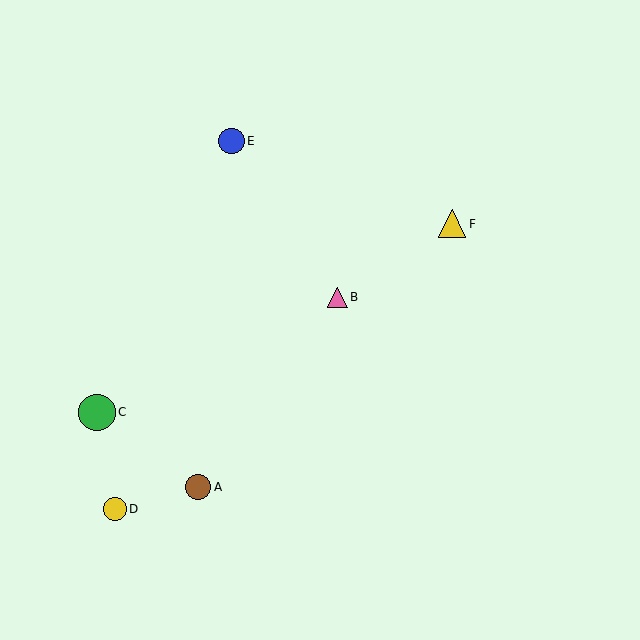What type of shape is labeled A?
Shape A is a brown circle.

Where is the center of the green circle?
The center of the green circle is at (97, 412).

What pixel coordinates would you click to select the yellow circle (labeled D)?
Click at (115, 509) to select the yellow circle D.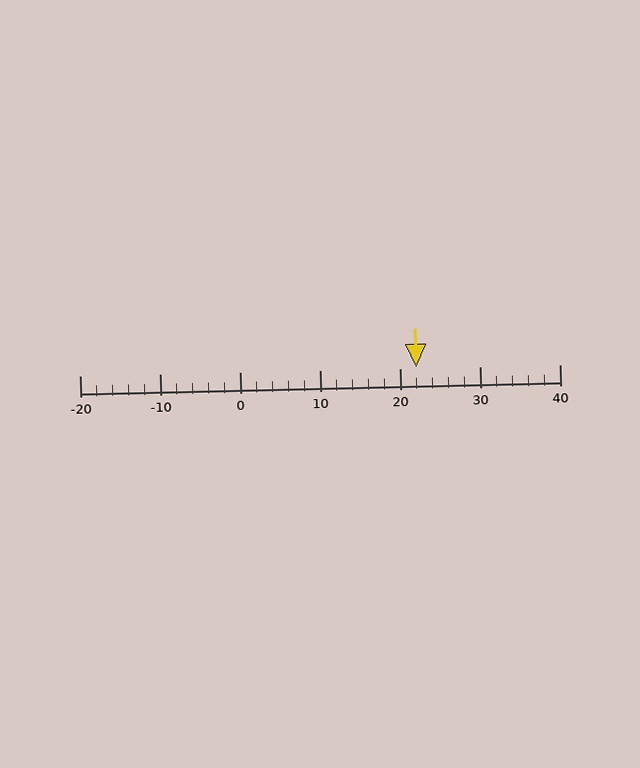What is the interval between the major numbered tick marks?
The major tick marks are spaced 10 units apart.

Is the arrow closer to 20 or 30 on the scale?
The arrow is closer to 20.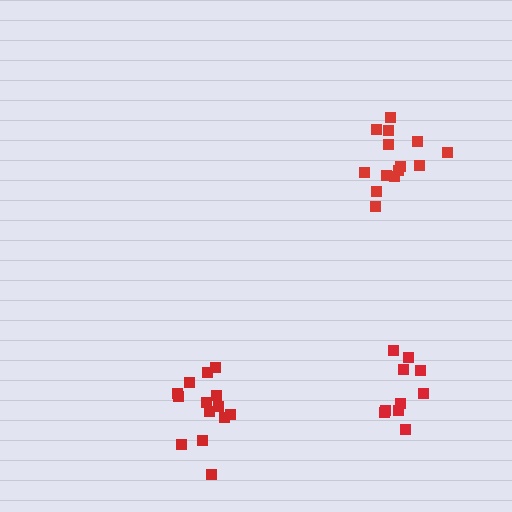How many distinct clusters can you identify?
There are 3 distinct clusters.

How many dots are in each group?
Group 1: 14 dots, Group 2: 10 dots, Group 3: 14 dots (38 total).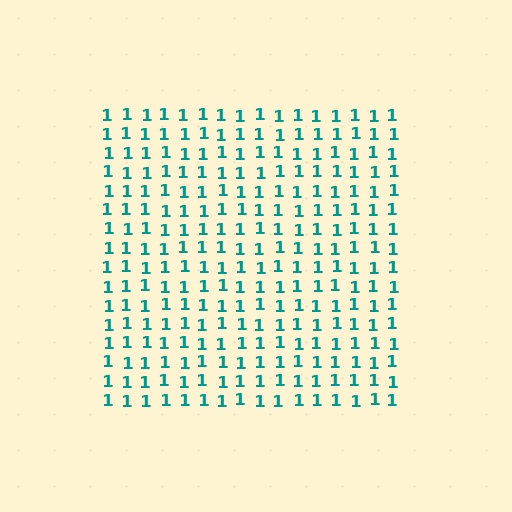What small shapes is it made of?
It is made of small digit 1's.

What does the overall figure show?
The overall figure shows a square.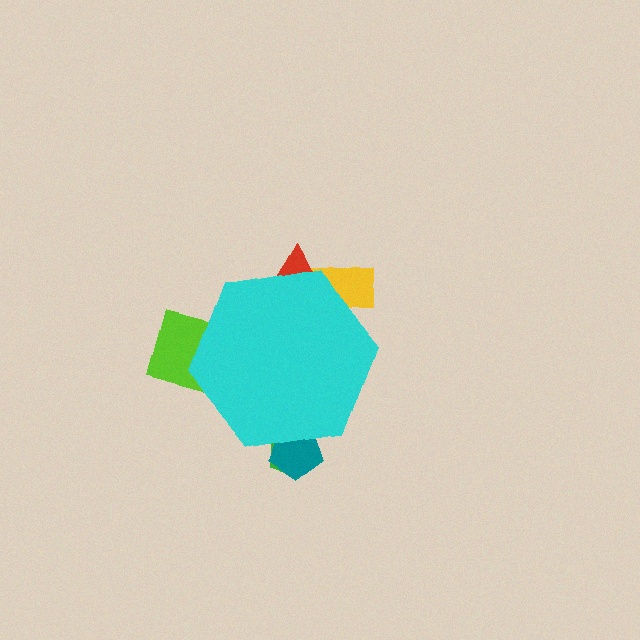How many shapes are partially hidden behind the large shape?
5 shapes are partially hidden.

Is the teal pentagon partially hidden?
Yes, the teal pentagon is partially hidden behind the cyan hexagon.